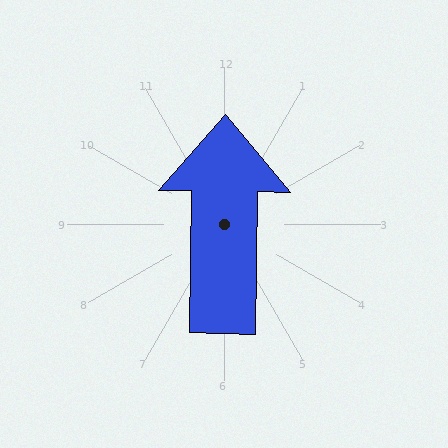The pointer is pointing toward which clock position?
Roughly 12 o'clock.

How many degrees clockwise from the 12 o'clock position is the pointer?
Approximately 1 degrees.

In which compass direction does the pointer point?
North.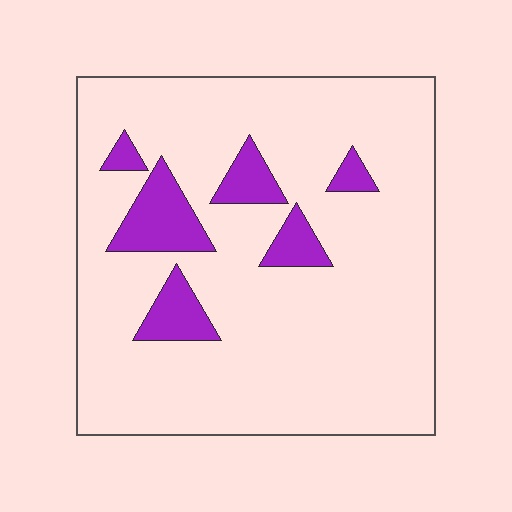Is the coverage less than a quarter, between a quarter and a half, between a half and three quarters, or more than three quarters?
Less than a quarter.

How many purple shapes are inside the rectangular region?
6.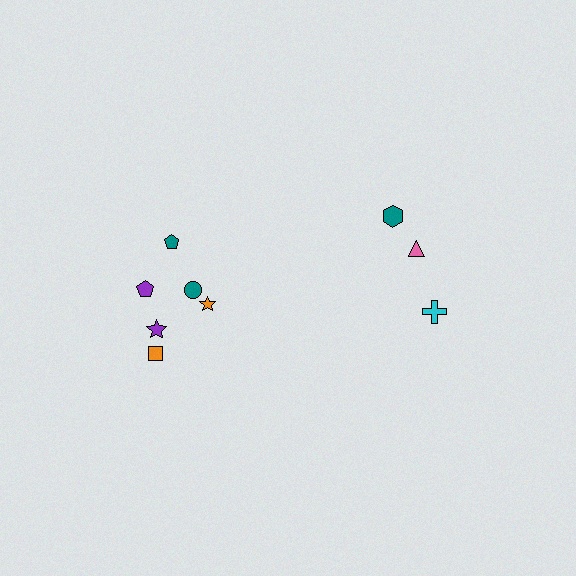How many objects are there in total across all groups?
There are 9 objects.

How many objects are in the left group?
There are 6 objects.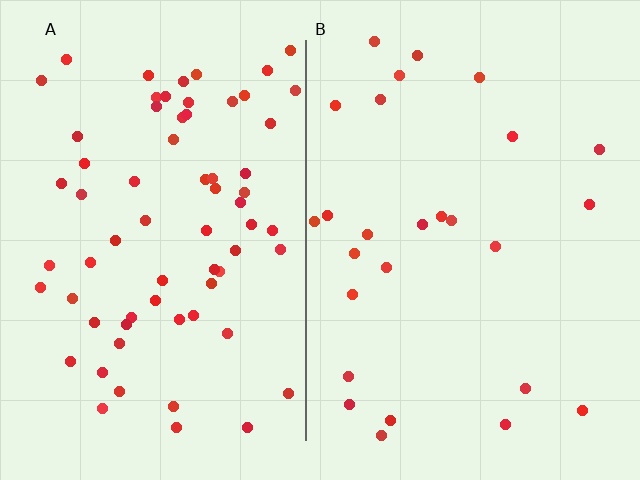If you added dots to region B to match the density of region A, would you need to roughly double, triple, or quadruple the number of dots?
Approximately triple.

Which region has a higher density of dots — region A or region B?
A (the left).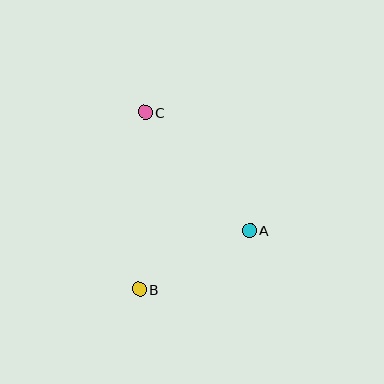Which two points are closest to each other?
Points A and B are closest to each other.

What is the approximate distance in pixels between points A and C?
The distance between A and C is approximately 157 pixels.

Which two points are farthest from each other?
Points B and C are farthest from each other.